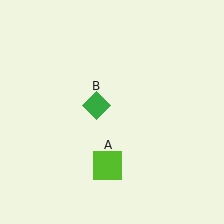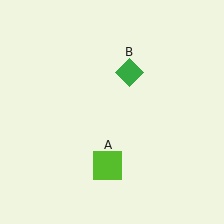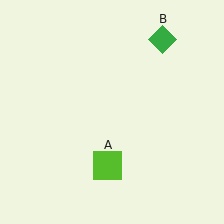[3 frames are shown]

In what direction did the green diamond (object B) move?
The green diamond (object B) moved up and to the right.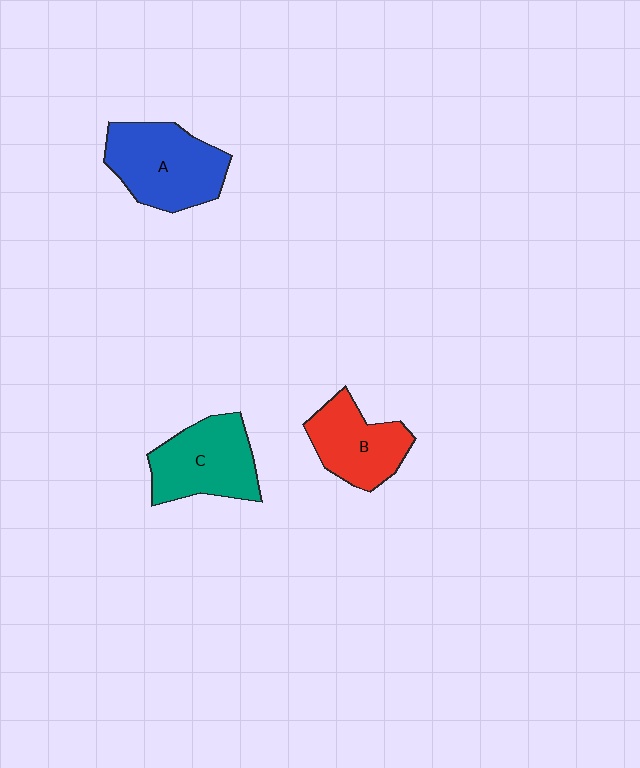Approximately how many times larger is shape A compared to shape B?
Approximately 1.3 times.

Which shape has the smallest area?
Shape B (red).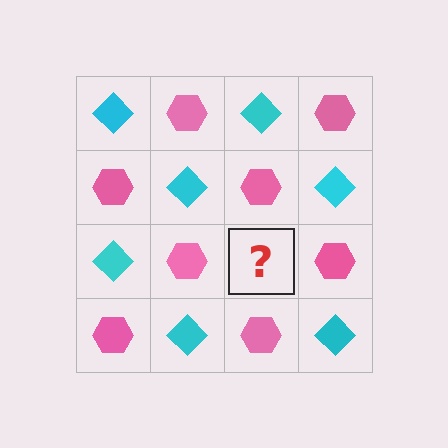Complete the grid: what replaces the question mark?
The question mark should be replaced with a cyan diamond.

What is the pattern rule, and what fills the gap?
The rule is that it alternates cyan diamond and pink hexagon in a checkerboard pattern. The gap should be filled with a cyan diamond.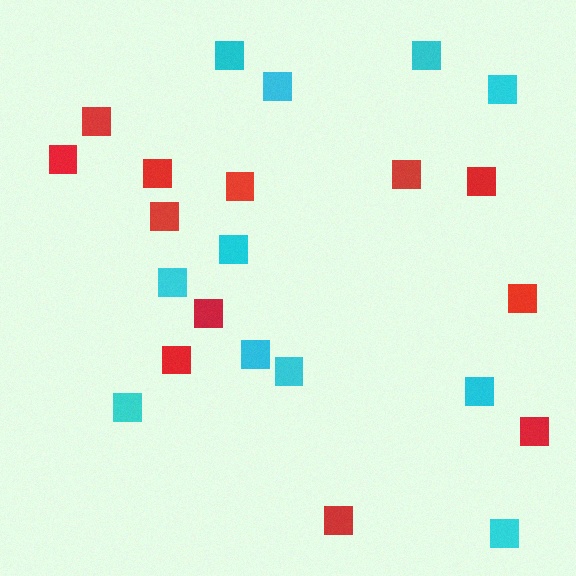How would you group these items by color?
There are 2 groups: one group of cyan squares (11) and one group of red squares (12).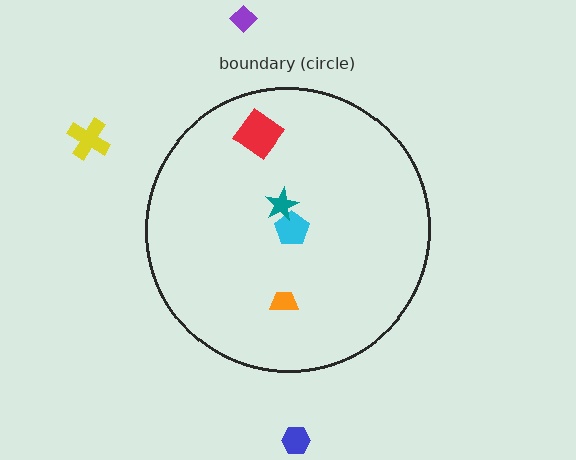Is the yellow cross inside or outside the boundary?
Outside.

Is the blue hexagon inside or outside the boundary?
Outside.